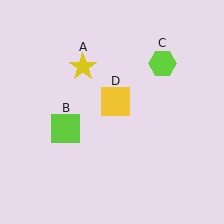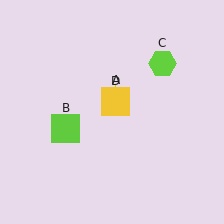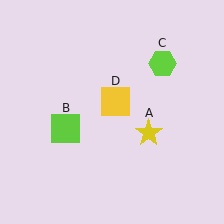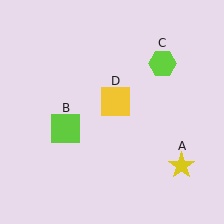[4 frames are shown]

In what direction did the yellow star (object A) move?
The yellow star (object A) moved down and to the right.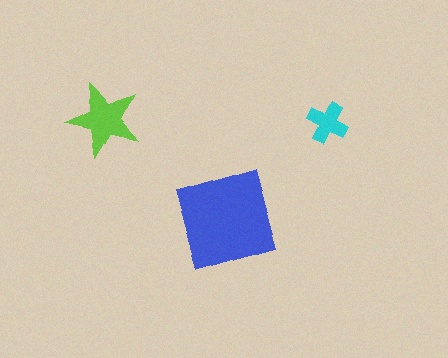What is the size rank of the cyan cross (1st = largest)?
3rd.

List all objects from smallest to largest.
The cyan cross, the lime star, the blue square.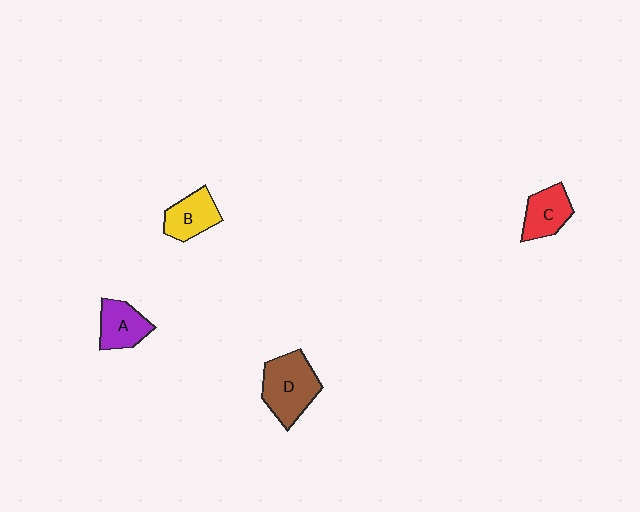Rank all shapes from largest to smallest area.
From largest to smallest: D (brown), B (yellow), C (red), A (purple).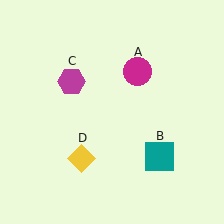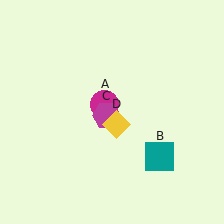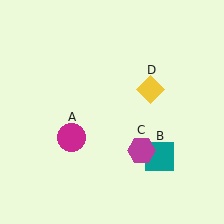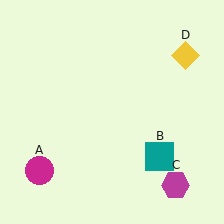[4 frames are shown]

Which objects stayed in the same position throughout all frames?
Teal square (object B) remained stationary.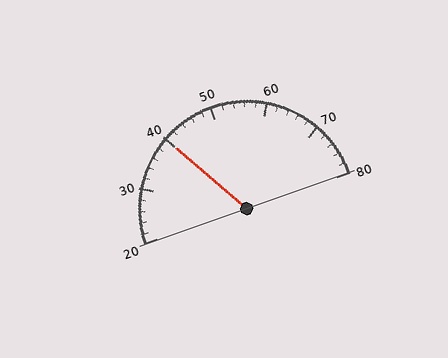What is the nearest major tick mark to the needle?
The nearest major tick mark is 40.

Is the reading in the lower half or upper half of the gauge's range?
The reading is in the lower half of the range (20 to 80).